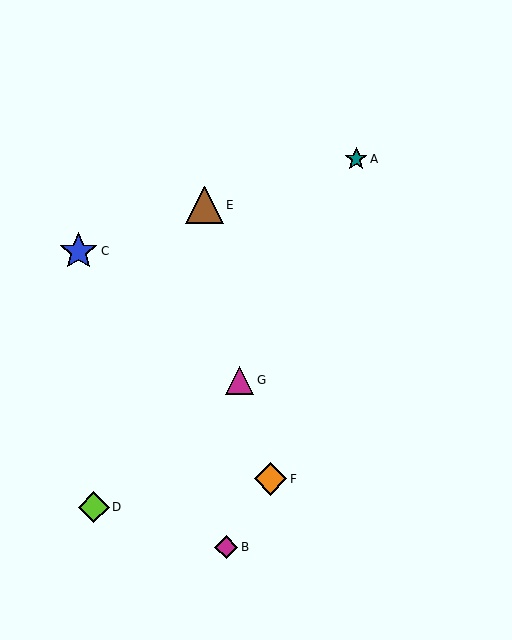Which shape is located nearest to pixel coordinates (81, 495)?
The lime diamond (labeled D) at (94, 507) is nearest to that location.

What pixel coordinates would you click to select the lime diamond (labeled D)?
Click at (94, 507) to select the lime diamond D.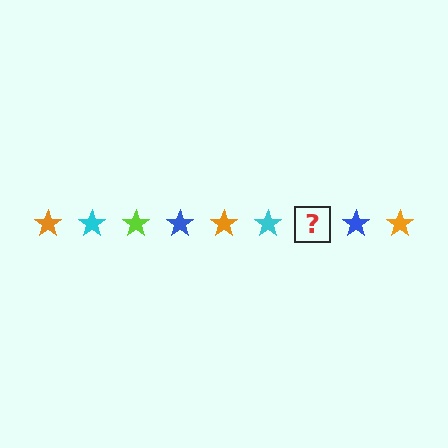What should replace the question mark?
The question mark should be replaced with a lime star.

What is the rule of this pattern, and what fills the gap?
The rule is that the pattern cycles through orange, cyan, lime, blue stars. The gap should be filled with a lime star.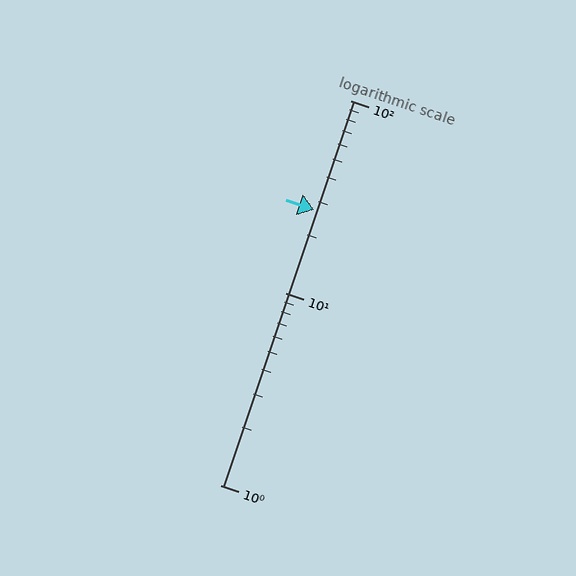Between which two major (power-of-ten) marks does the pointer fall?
The pointer is between 10 and 100.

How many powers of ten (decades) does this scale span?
The scale spans 2 decades, from 1 to 100.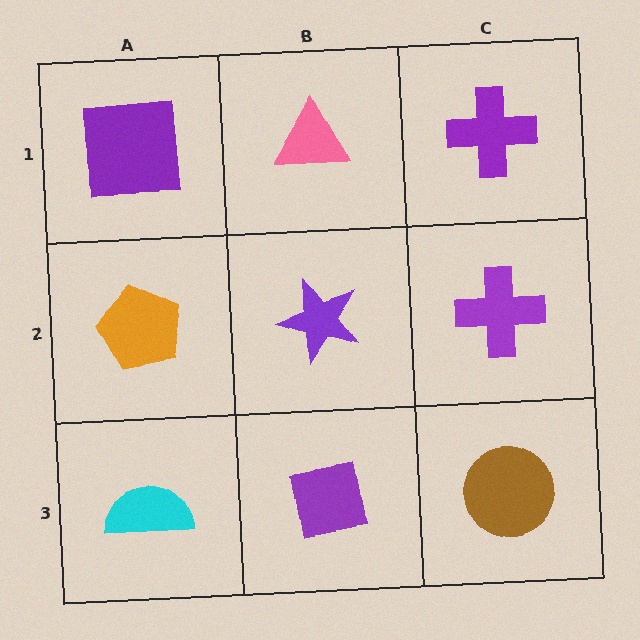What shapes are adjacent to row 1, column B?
A purple star (row 2, column B), a purple square (row 1, column A), a purple cross (row 1, column C).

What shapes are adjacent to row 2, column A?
A purple square (row 1, column A), a cyan semicircle (row 3, column A), a purple star (row 2, column B).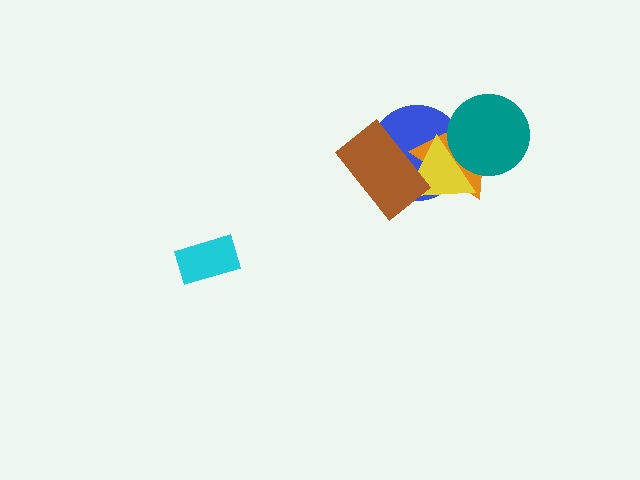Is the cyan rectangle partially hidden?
No, no other shape covers it.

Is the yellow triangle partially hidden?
Yes, it is partially covered by another shape.